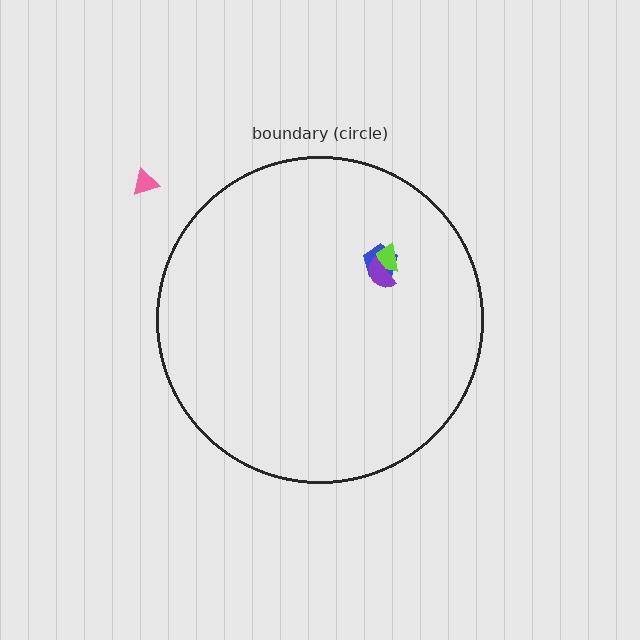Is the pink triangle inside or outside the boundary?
Outside.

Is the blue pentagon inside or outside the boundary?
Inside.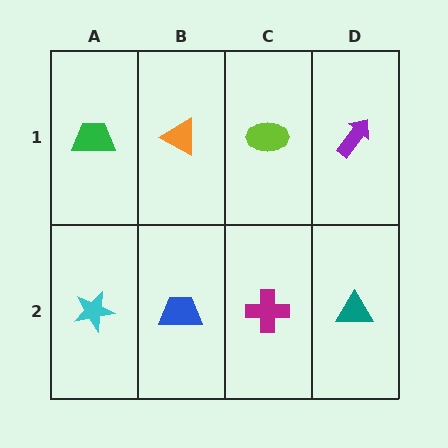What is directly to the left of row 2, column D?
A magenta cross.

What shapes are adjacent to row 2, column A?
A green trapezoid (row 1, column A), a blue trapezoid (row 2, column B).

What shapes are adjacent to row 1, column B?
A blue trapezoid (row 2, column B), a green trapezoid (row 1, column A), a lime ellipse (row 1, column C).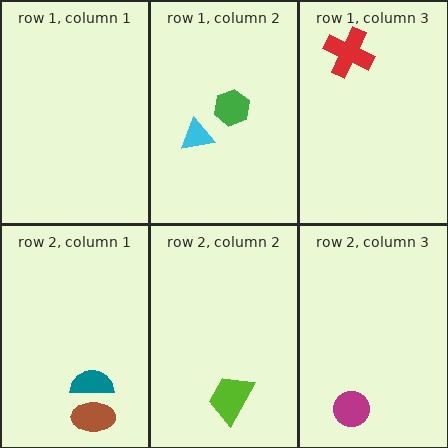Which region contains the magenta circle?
The row 2, column 3 region.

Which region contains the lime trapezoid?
The row 2, column 2 region.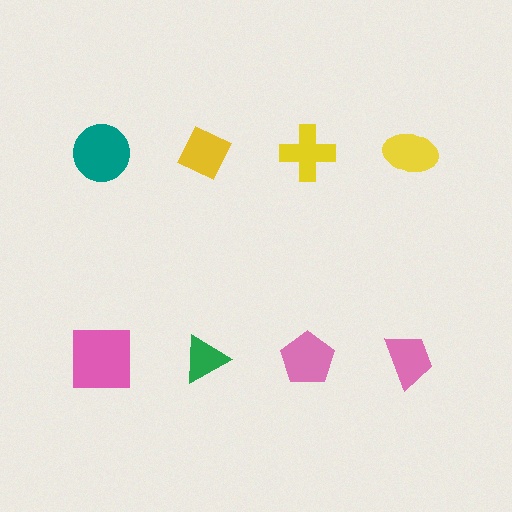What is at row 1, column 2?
A yellow diamond.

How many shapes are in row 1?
4 shapes.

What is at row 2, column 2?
A green triangle.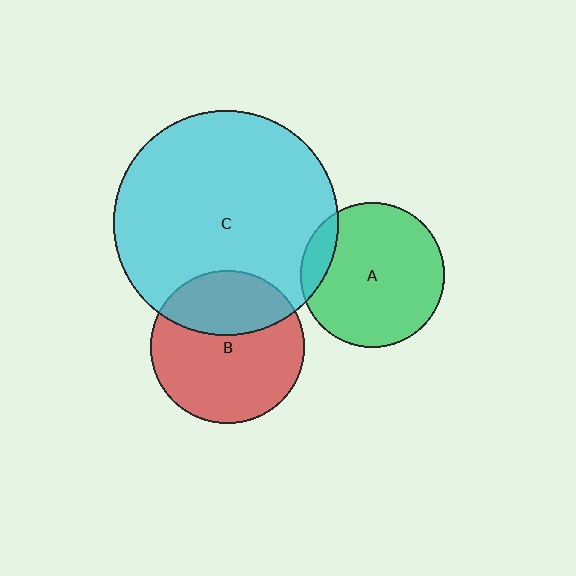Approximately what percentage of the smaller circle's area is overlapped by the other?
Approximately 10%.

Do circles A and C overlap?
Yes.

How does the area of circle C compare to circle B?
Approximately 2.1 times.